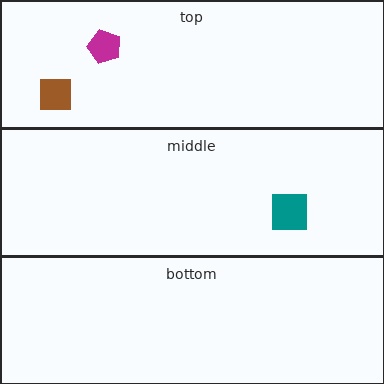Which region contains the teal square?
The middle region.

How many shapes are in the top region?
2.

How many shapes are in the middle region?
1.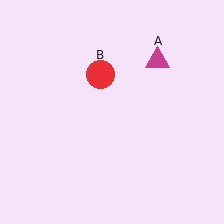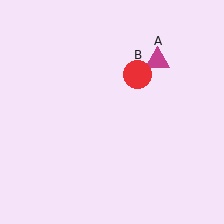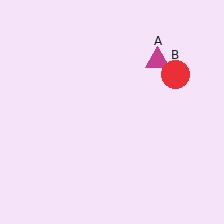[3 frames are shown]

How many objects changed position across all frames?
1 object changed position: red circle (object B).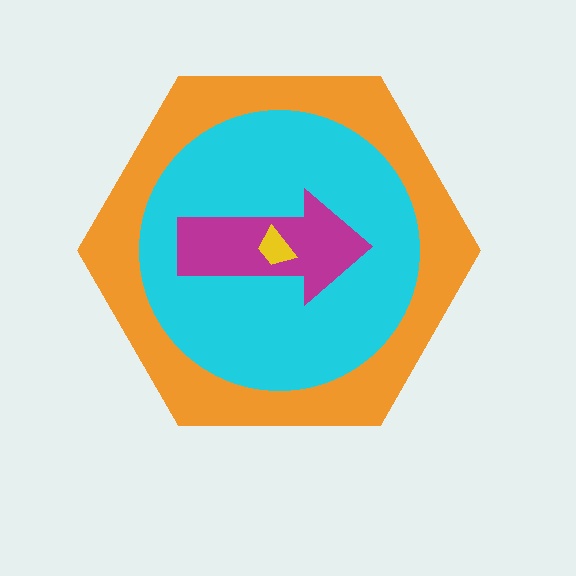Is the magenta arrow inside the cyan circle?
Yes.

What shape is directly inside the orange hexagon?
The cyan circle.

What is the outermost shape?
The orange hexagon.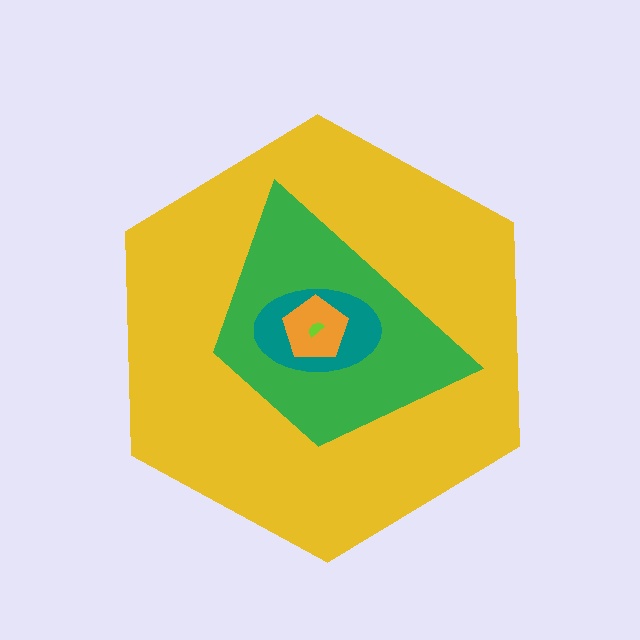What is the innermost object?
The lime semicircle.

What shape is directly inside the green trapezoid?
The teal ellipse.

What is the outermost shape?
The yellow hexagon.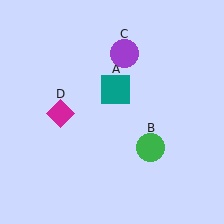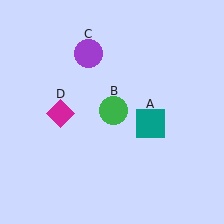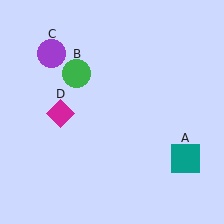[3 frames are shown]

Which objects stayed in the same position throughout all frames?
Magenta diamond (object D) remained stationary.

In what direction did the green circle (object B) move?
The green circle (object B) moved up and to the left.